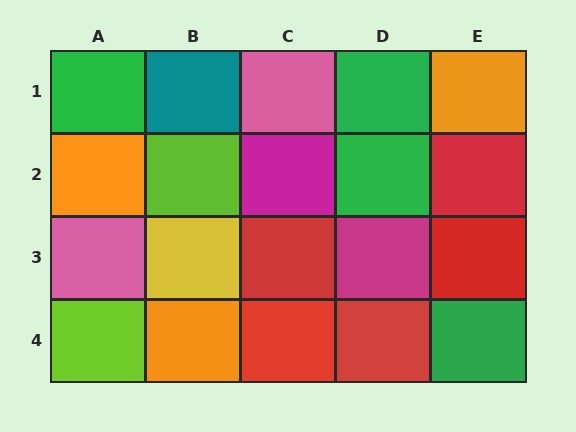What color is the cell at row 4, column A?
Lime.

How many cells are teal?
1 cell is teal.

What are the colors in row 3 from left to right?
Pink, yellow, red, magenta, red.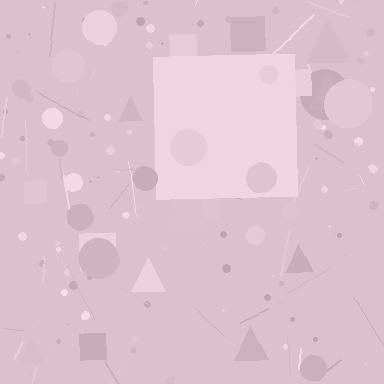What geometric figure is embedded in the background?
A square is embedded in the background.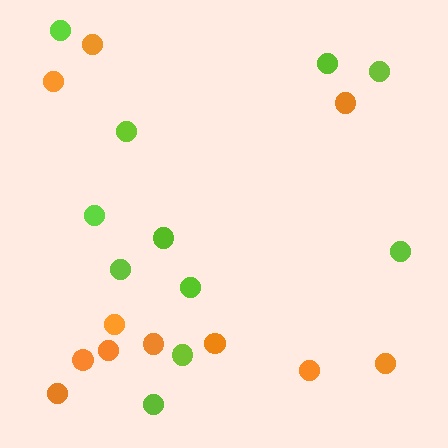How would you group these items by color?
There are 2 groups: one group of orange circles (11) and one group of lime circles (11).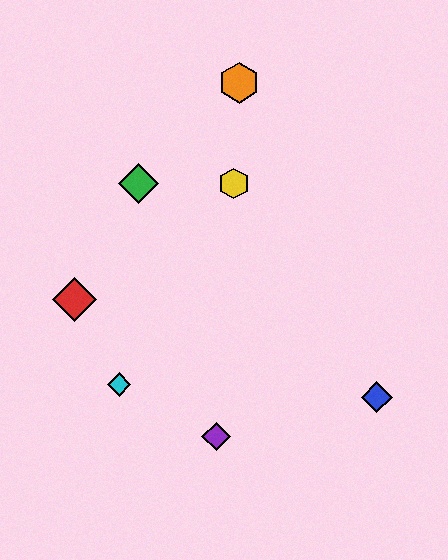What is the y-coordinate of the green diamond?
The green diamond is at y≈183.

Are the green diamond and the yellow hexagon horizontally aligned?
Yes, both are at y≈183.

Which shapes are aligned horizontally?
The green diamond, the yellow hexagon are aligned horizontally.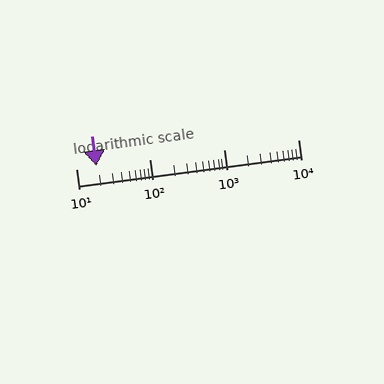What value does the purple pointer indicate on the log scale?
The pointer indicates approximately 19.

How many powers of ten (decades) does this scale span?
The scale spans 3 decades, from 10 to 10000.